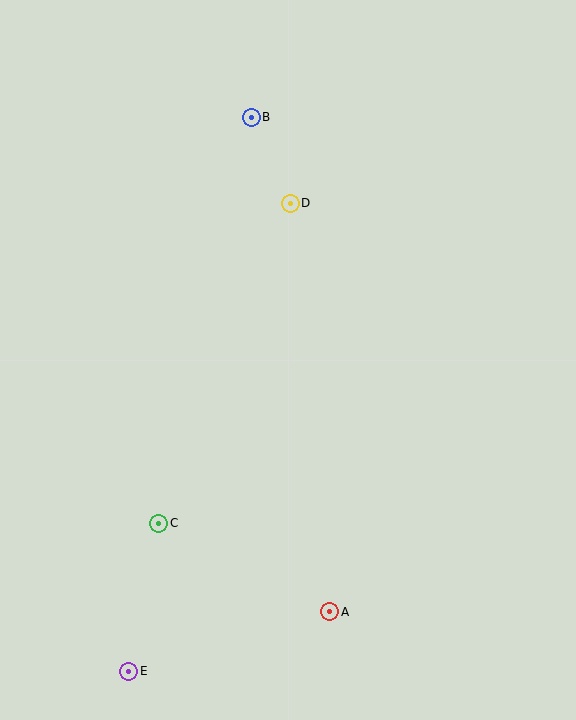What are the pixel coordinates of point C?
Point C is at (159, 523).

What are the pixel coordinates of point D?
Point D is at (290, 203).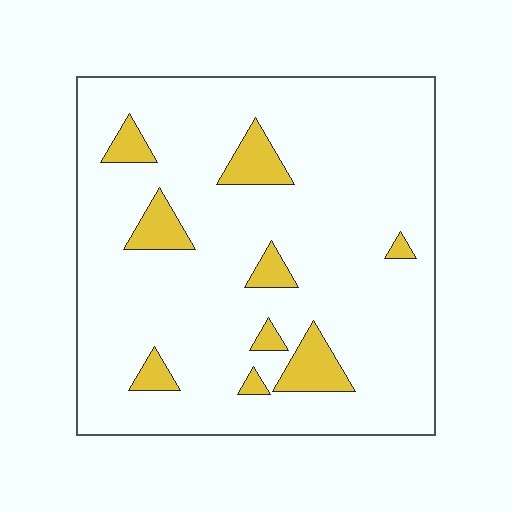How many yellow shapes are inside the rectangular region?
9.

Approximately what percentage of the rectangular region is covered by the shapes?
Approximately 10%.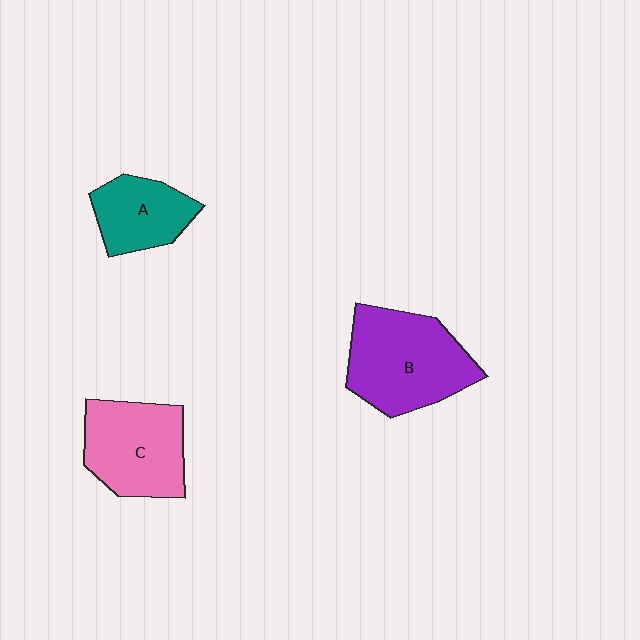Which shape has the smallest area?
Shape A (teal).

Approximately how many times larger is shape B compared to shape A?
Approximately 1.7 times.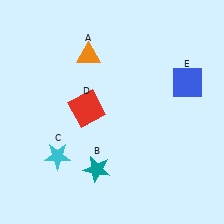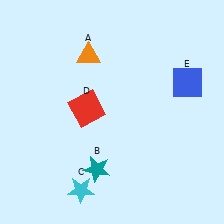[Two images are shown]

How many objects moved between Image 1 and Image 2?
1 object moved between the two images.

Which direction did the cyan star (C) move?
The cyan star (C) moved down.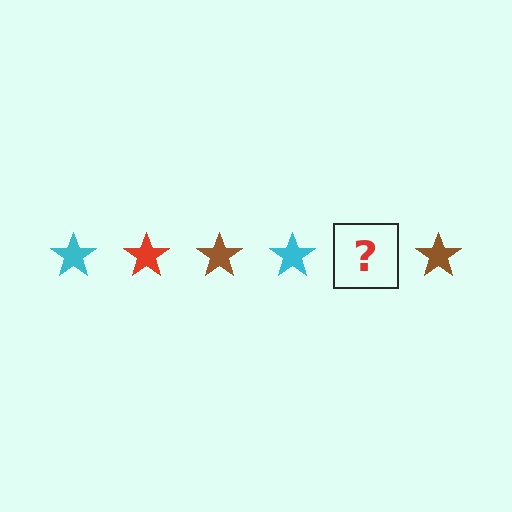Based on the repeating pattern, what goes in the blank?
The blank should be a red star.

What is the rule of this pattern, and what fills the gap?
The rule is that the pattern cycles through cyan, red, brown stars. The gap should be filled with a red star.